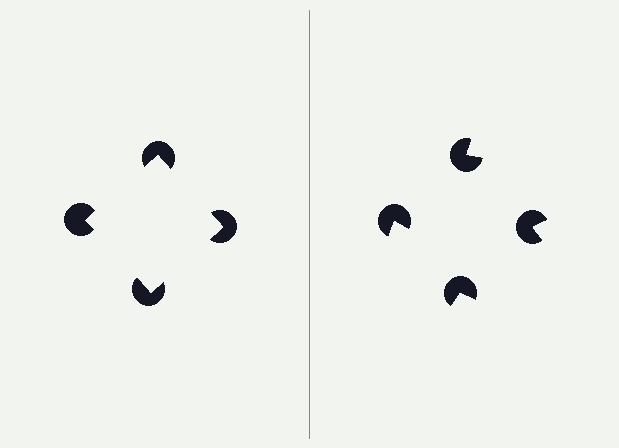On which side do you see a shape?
An illusory square appears on the left side. On the right side the wedge cuts are rotated, so no coherent shape forms.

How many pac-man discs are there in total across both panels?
8 — 4 on each side.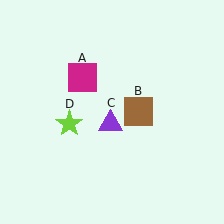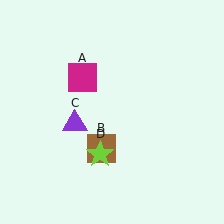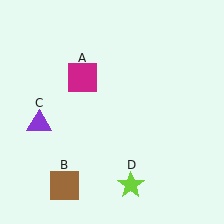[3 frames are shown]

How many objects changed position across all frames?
3 objects changed position: brown square (object B), purple triangle (object C), lime star (object D).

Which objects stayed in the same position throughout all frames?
Magenta square (object A) remained stationary.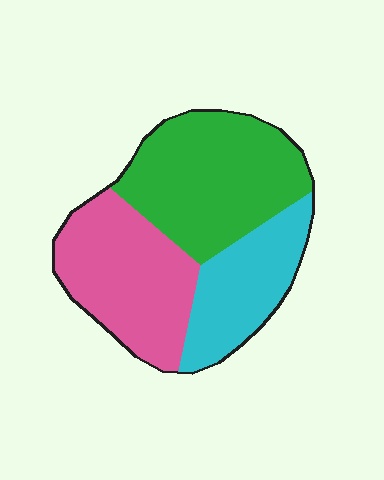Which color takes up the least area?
Cyan, at roughly 25%.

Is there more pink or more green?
Green.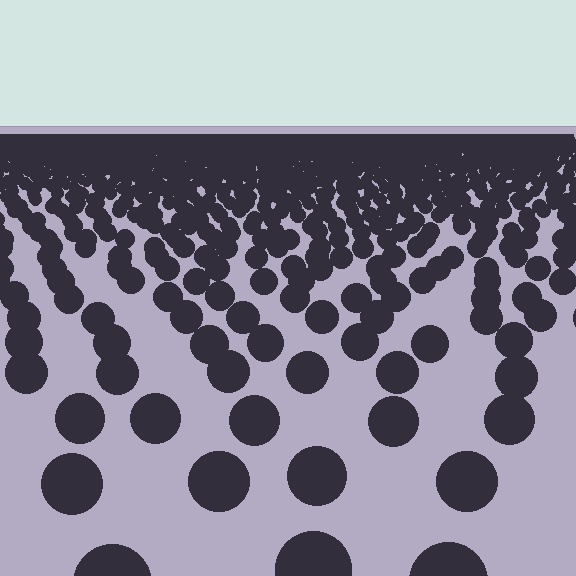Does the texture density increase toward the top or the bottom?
Density increases toward the top.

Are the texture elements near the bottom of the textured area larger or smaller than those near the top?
Larger. Near the bottom, elements are closer to the viewer and appear at a bigger on-screen size.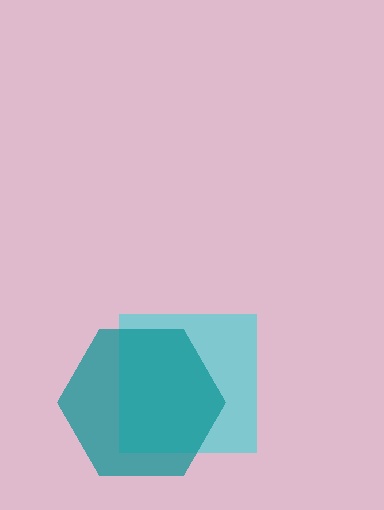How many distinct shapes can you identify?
There are 2 distinct shapes: a cyan square, a teal hexagon.